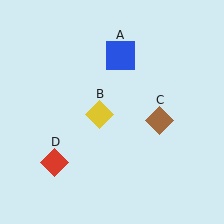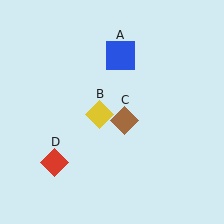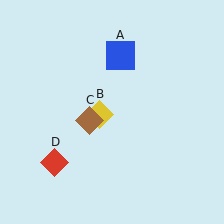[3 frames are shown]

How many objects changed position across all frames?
1 object changed position: brown diamond (object C).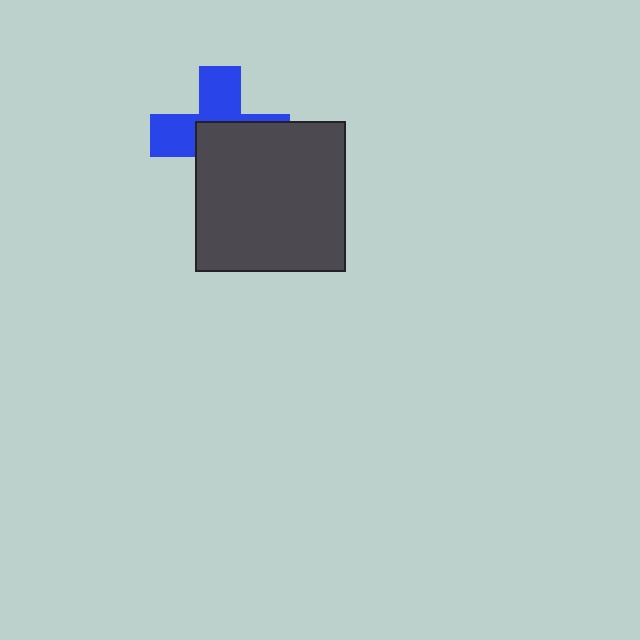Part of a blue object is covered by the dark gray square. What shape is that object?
It is a cross.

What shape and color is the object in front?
The object in front is a dark gray square.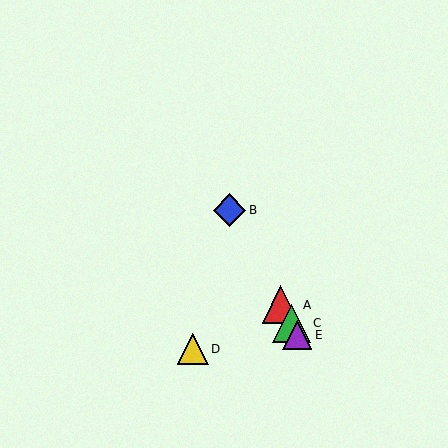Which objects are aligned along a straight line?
Objects A, B, C, E are aligned along a straight line.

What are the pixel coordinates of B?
Object B is at (230, 210).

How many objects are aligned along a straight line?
4 objects (A, B, C, E) are aligned along a straight line.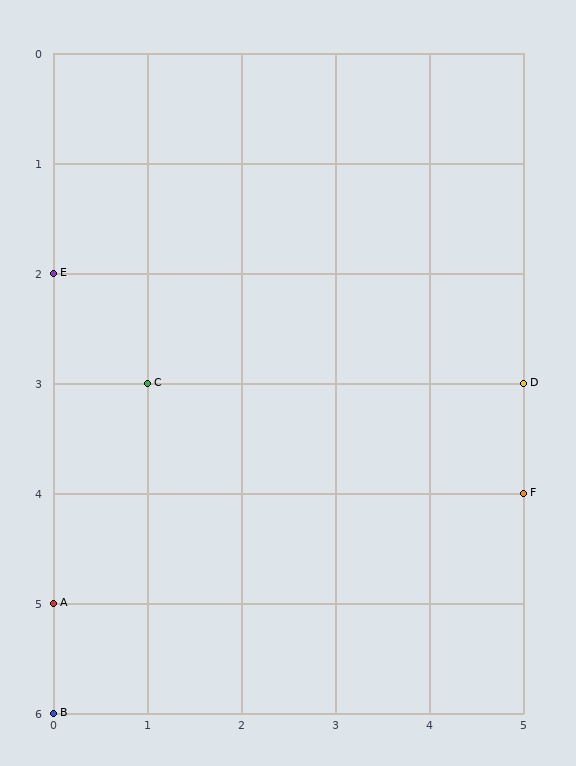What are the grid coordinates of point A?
Point A is at grid coordinates (0, 5).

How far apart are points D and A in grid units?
Points D and A are 5 columns and 2 rows apart (about 5.4 grid units diagonally).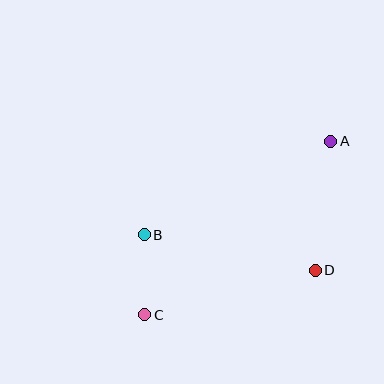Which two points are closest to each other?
Points B and C are closest to each other.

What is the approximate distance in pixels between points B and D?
The distance between B and D is approximately 175 pixels.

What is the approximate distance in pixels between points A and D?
The distance between A and D is approximately 130 pixels.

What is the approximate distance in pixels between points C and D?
The distance between C and D is approximately 176 pixels.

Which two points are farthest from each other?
Points A and C are farthest from each other.